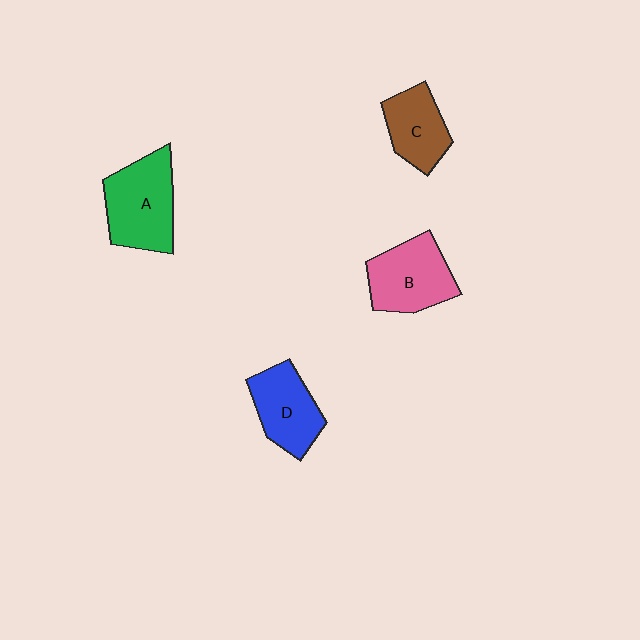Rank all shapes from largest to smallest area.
From largest to smallest: A (green), B (pink), D (blue), C (brown).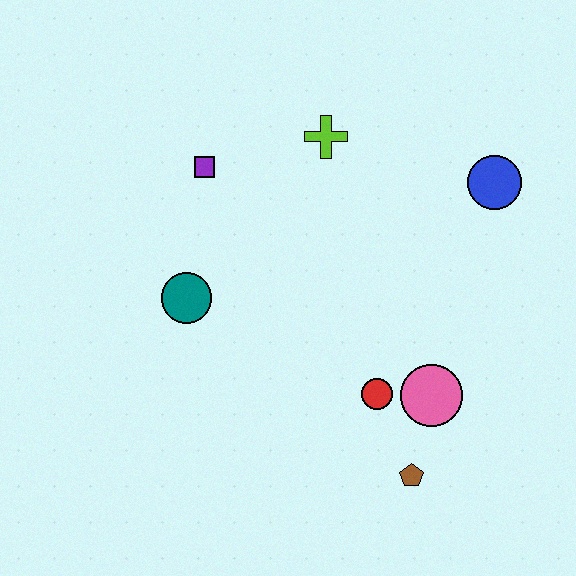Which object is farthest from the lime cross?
The brown pentagon is farthest from the lime cross.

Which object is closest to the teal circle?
The purple square is closest to the teal circle.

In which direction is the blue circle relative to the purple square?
The blue circle is to the right of the purple square.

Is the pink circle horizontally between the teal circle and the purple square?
No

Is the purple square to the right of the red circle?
No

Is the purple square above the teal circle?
Yes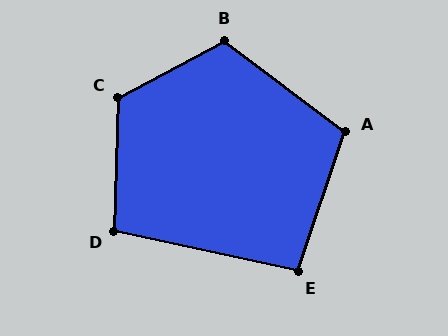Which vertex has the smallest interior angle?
E, at approximately 97 degrees.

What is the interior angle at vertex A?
Approximately 108 degrees (obtuse).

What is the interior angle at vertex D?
Approximately 100 degrees (obtuse).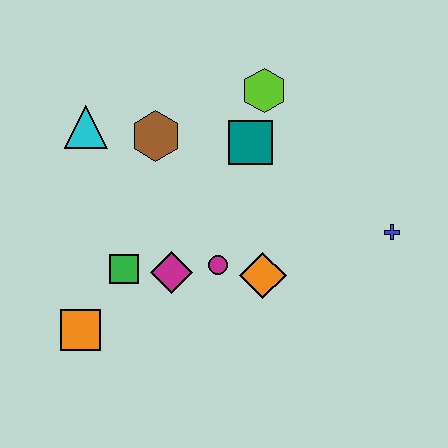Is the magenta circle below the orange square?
No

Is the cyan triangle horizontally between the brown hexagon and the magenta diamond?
No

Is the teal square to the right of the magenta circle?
Yes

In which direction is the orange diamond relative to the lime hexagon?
The orange diamond is below the lime hexagon.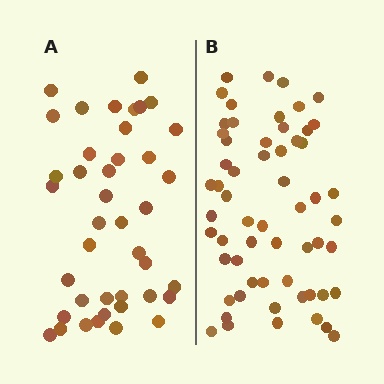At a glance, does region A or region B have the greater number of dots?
Region B (the right region) has more dots.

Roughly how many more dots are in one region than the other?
Region B has approximately 20 more dots than region A.